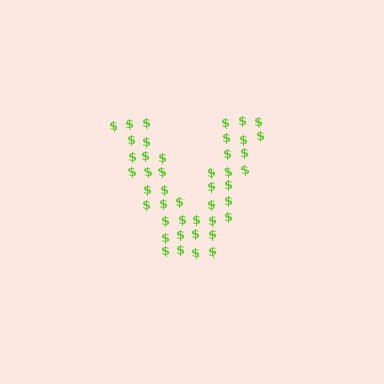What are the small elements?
The small elements are dollar signs.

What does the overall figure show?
The overall figure shows the letter V.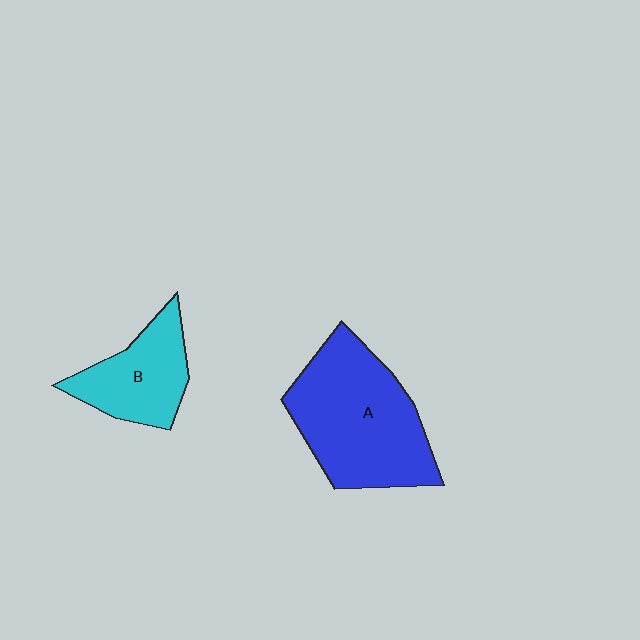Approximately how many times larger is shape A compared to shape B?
Approximately 1.8 times.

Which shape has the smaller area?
Shape B (cyan).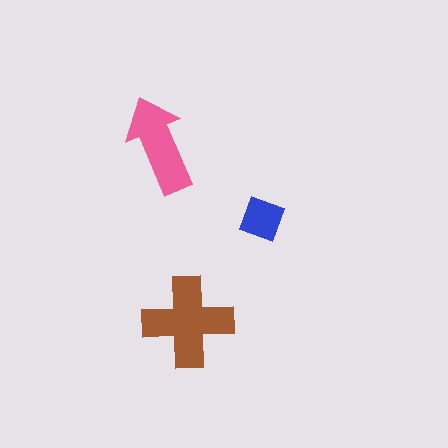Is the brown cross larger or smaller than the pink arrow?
Larger.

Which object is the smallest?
The blue square.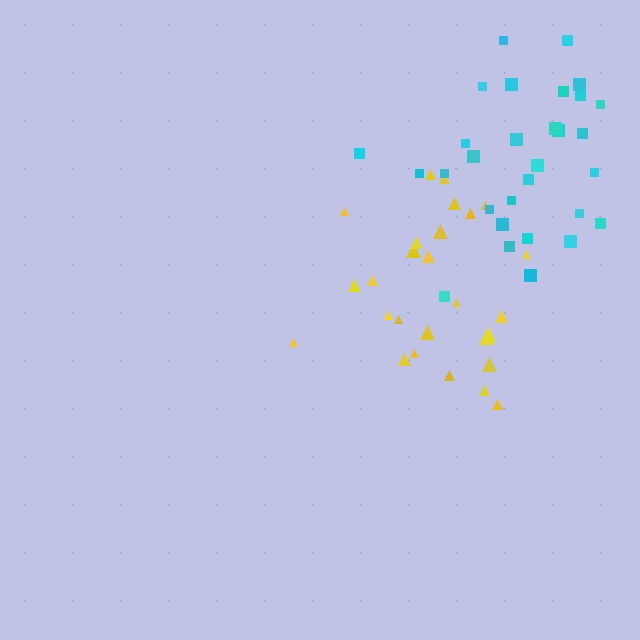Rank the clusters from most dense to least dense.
yellow, cyan.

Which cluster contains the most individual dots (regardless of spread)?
Cyan (30).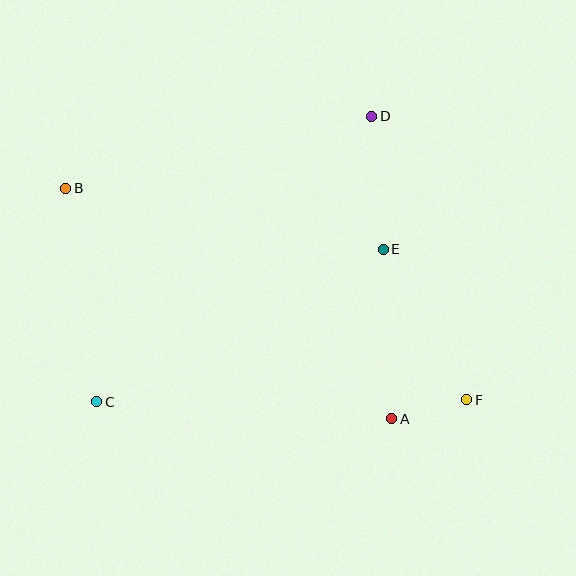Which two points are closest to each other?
Points A and F are closest to each other.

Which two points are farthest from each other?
Points B and F are farthest from each other.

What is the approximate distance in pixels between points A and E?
The distance between A and E is approximately 170 pixels.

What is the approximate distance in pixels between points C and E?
The distance between C and E is approximately 325 pixels.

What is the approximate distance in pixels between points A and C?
The distance between A and C is approximately 295 pixels.